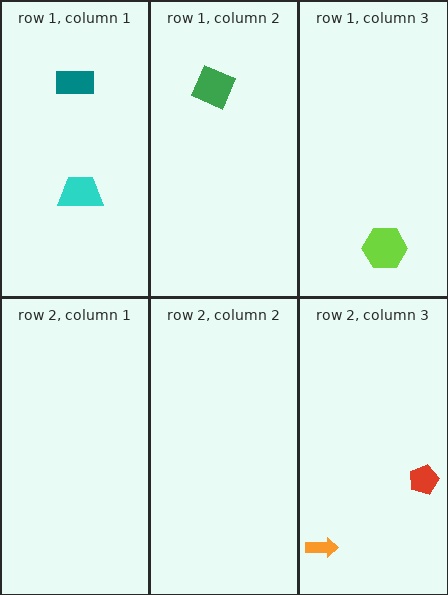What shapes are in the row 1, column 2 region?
The green diamond.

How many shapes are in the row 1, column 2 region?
1.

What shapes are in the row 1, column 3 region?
The lime hexagon.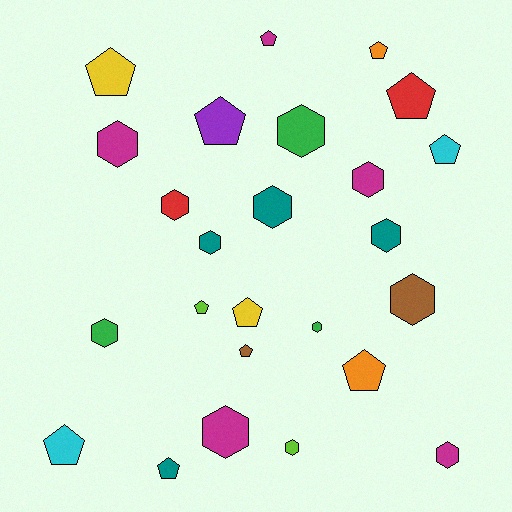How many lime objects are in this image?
There are 2 lime objects.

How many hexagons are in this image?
There are 13 hexagons.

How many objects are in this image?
There are 25 objects.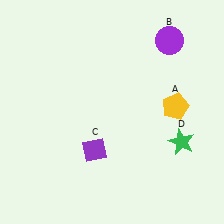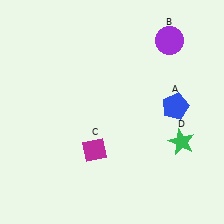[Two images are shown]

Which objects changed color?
A changed from yellow to blue. C changed from purple to magenta.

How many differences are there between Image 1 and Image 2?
There are 2 differences between the two images.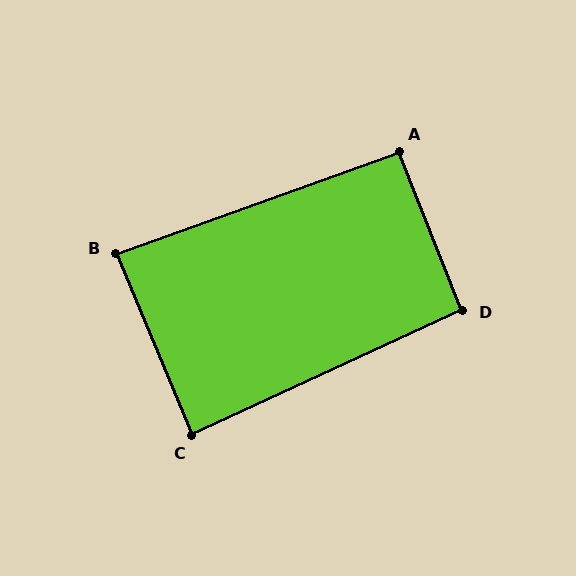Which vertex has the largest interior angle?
D, at approximately 93 degrees.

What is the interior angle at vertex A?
Approximately 92 degrees (approximately right).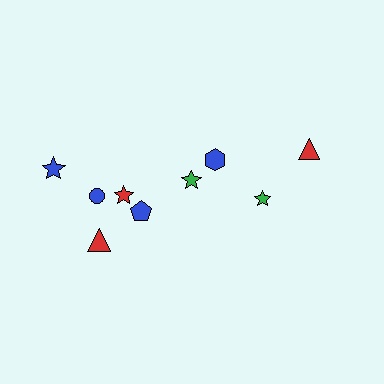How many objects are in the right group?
There are 3 objects.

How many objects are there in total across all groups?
There are 9 objects.